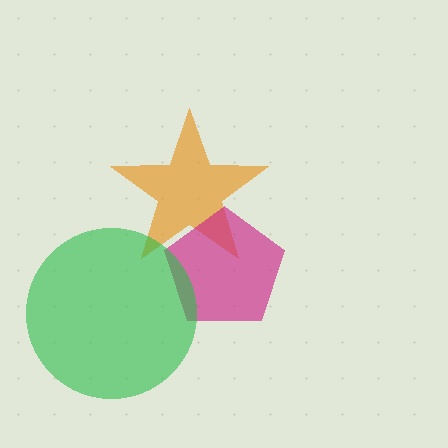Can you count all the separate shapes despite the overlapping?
Yes, there are 3 separate shapes.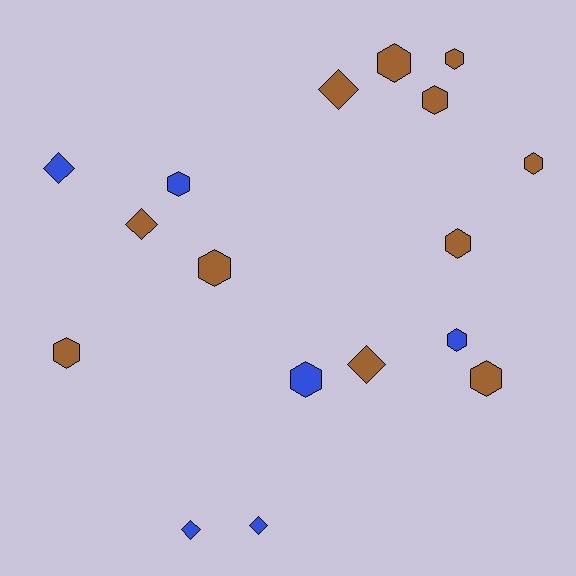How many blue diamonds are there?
There are 3 blue diamonds.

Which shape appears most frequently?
Hexagon, with 11 objects.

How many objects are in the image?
There are 17 objects.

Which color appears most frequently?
Brown, with 11 objects.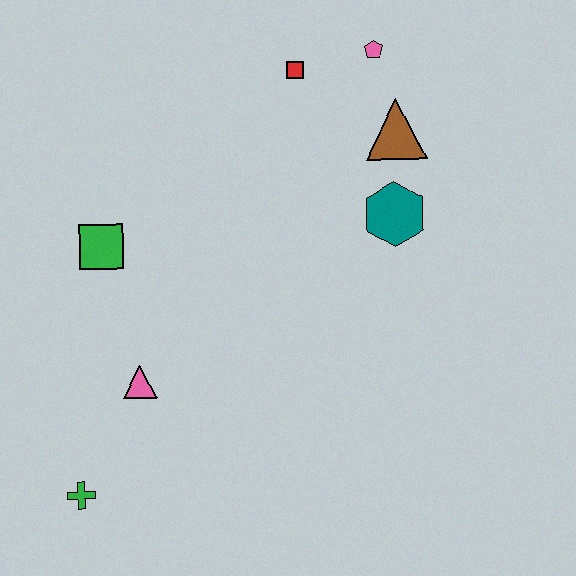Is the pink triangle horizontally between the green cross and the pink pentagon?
Yes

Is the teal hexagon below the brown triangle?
Yes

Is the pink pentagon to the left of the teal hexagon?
Yes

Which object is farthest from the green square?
The pink pentagon is farthest from the green square.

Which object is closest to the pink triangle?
The green cross is closest to the pink triangle.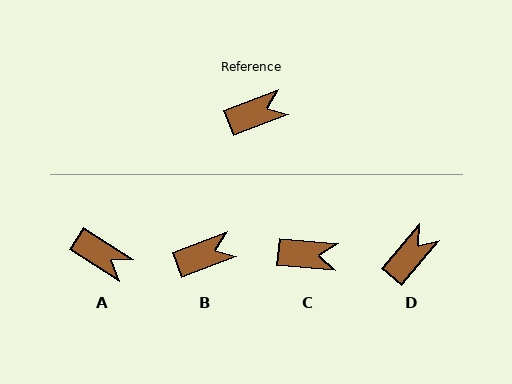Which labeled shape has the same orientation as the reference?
B.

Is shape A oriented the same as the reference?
No, it is off by about 54 degrees.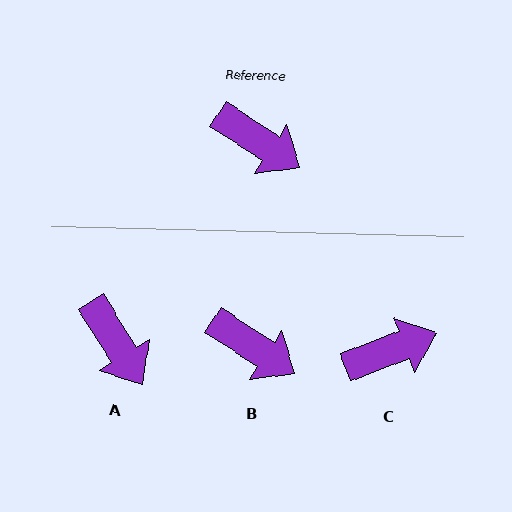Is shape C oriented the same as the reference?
No, it is off by about 54 degrees.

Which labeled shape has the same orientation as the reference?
B.